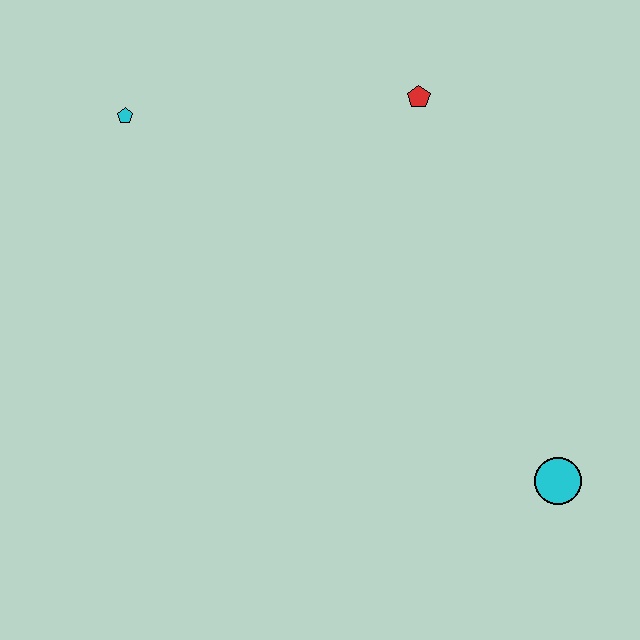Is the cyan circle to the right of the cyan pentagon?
Yes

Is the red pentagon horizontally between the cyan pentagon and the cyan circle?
Yes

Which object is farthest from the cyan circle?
The cyan pentagon is farthest from the cyan circle.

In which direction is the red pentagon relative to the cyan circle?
The red pentagon is above the cyan circle.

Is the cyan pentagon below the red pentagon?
Yes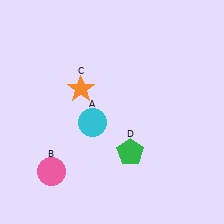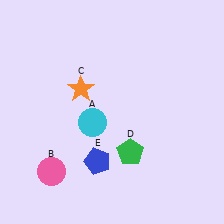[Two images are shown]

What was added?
A blue pentagon (E) was added in Image 2.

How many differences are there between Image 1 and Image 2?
There is 1 difference between the two images.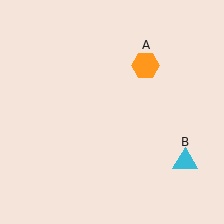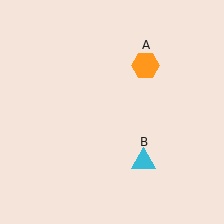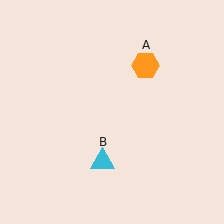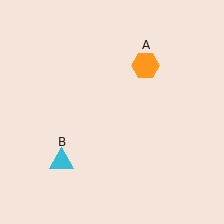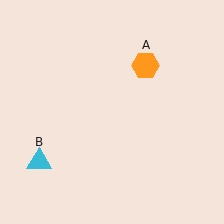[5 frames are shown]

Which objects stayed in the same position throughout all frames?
Orange hexagon (object A) remained stationary.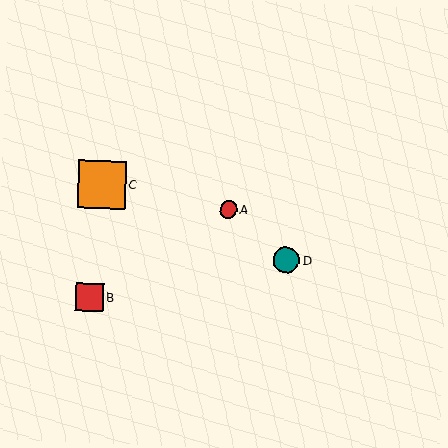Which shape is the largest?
The orange square (labeled C) is the largest.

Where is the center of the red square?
The center of the red square is at (89, 297).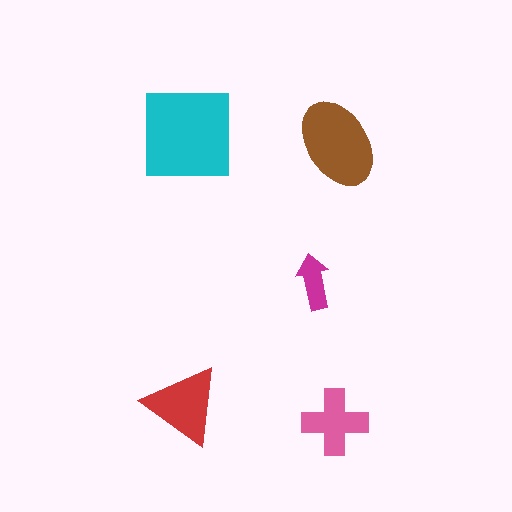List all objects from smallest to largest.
The magenta arrow, the pink cross, the red triangle, the brown ellipse, the cyan square.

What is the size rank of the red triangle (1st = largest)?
3rd.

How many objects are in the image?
There are 5 objects in the image.